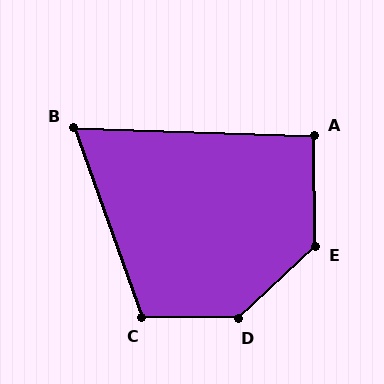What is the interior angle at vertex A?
Approximately 92 degrees (approximately right).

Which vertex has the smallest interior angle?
B, at approximately 68 degrees.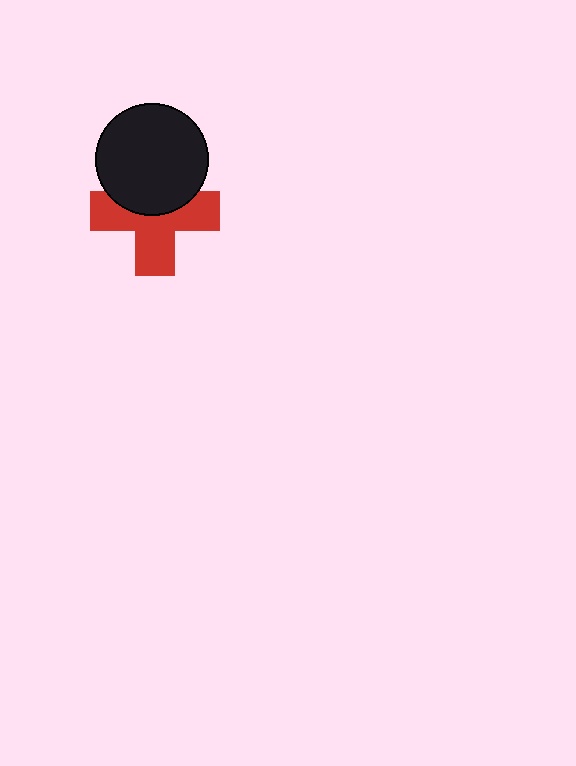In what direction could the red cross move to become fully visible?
The red cross could move down. That would shift it out from behind the black circle entirely.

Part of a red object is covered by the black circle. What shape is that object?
It is a cross.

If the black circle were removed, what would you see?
You would see the complete red cross.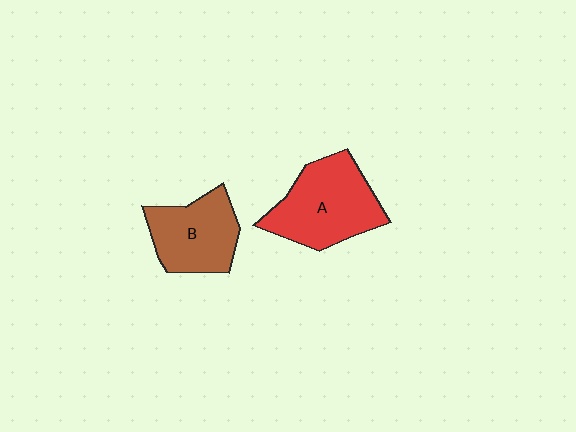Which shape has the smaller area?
Shape B (brown).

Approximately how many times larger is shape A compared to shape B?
Approximately 1.3 times.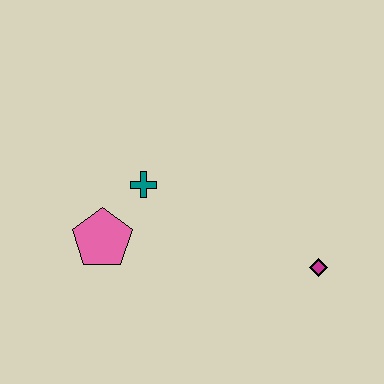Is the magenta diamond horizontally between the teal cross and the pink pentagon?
No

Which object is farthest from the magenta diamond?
The pink pentagon is farthest from the magenta diamond.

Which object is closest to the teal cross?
The pink pentagon is closest to the teal cross.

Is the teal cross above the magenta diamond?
Yes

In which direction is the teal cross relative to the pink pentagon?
The teal cross is above the pink pentagon.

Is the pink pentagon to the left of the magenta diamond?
Yes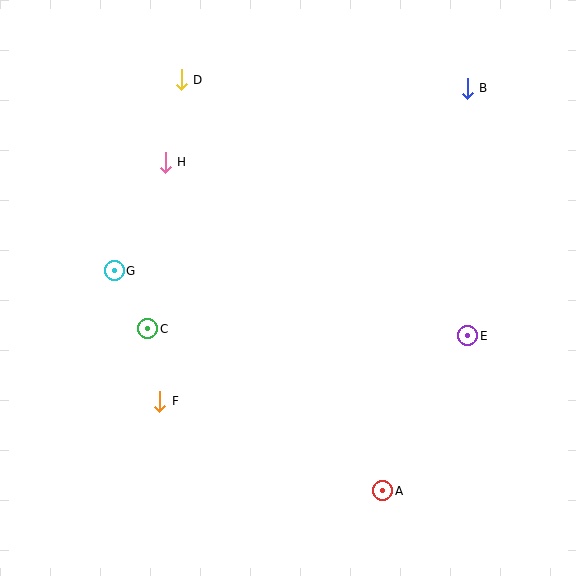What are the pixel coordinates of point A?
Point A is at (383, 491).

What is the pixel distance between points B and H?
The distance between B and H is 311 pixels.